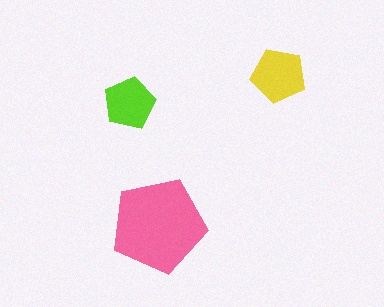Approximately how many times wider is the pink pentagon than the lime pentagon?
About 2 times wider.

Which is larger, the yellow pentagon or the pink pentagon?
The pink one.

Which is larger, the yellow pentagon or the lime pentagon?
The yellow one.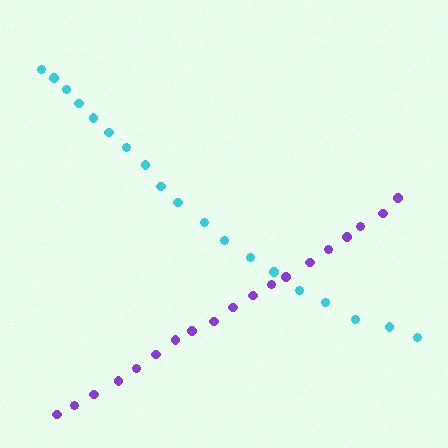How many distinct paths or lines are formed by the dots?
There are 2 distinct paths.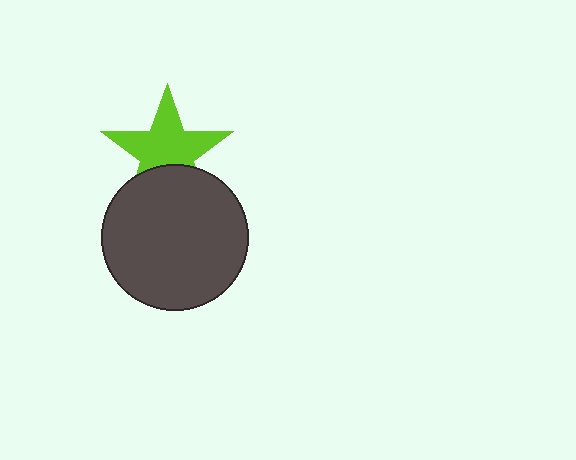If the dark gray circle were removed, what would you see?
You would see the complete lime star.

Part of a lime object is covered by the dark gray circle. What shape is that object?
It is a star.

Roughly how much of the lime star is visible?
Most of it is visible (roughly 68%).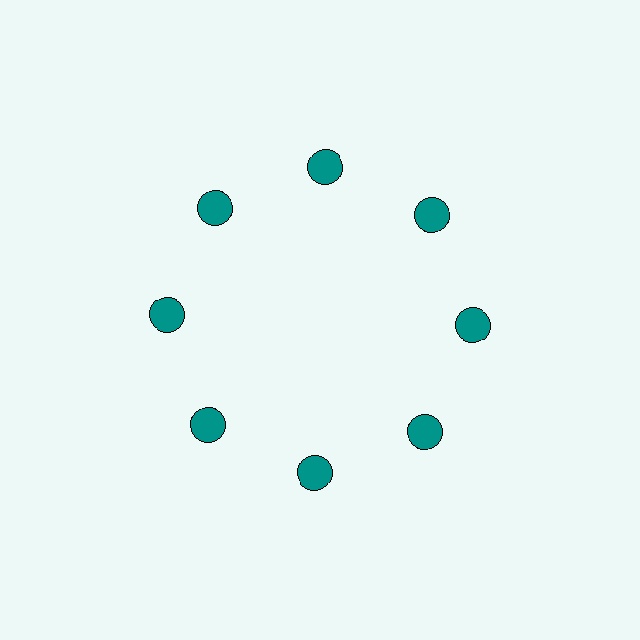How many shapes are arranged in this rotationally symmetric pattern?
There are 8 shapes, arranged in 8 groups of 1.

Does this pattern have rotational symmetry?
Yes, this pattern has 8-fold rotational symmetry. It looks the same after rotating 45 degrees around the center.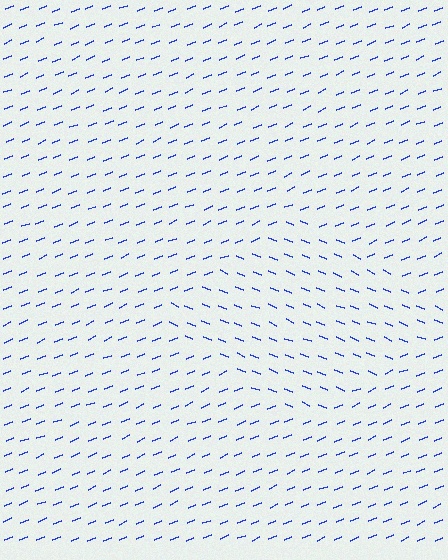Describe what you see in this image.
The image is filled with small blue line segments. A diamond region in the image has lines oriented differently from the surrounding lines, creating a visible texture boundary.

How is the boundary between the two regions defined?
The boundary is defined purely by a change in line orientation (approximately 45 degrees difference). All lines are the same color and thickness.